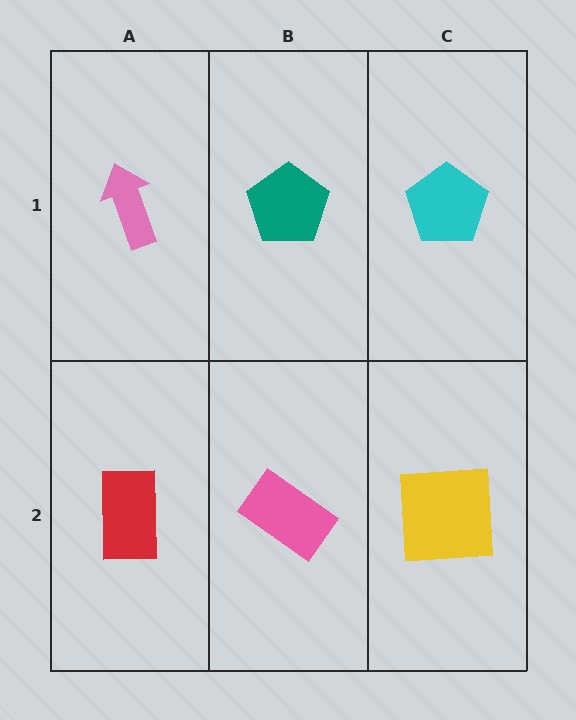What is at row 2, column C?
A yellow square.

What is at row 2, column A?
A red rectangle.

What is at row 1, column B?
A teal pentagon.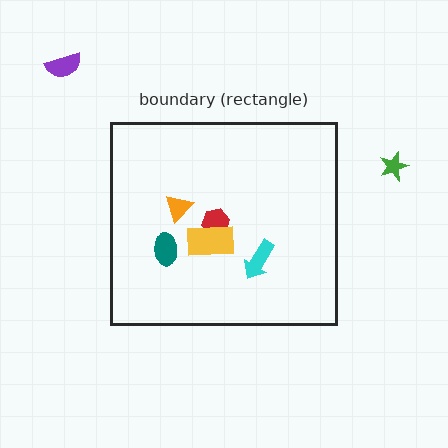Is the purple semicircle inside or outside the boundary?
Outside.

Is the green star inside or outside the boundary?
Outside.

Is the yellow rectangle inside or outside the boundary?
Inside.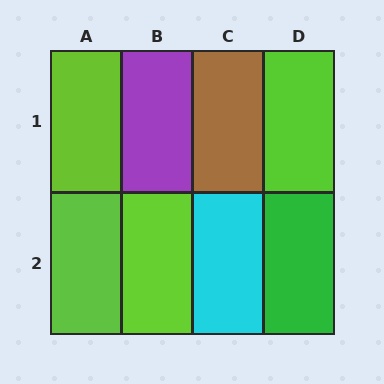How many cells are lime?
4 cells are lime.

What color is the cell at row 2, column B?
Lime.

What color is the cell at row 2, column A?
Lime.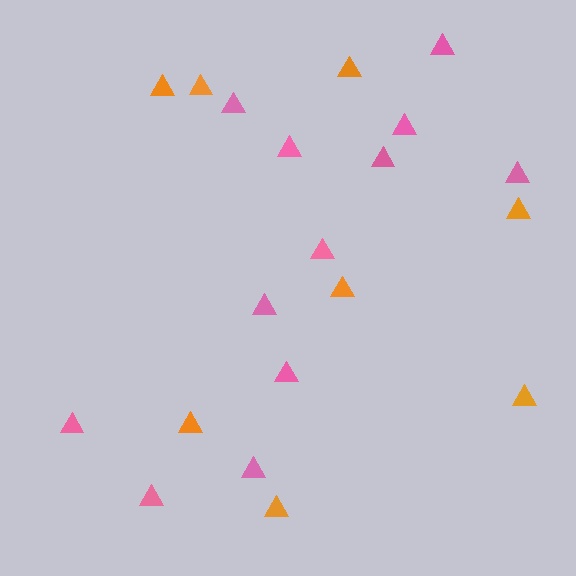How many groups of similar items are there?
There are 2 groups: one group of pink triangles (12) and one group of orange triangles (8).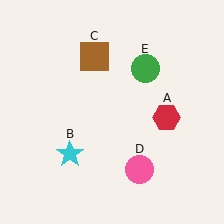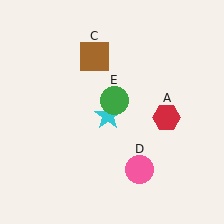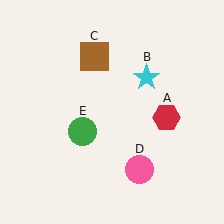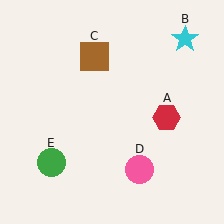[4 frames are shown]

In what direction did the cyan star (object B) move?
The cyan star (object B) moved up and to the right.